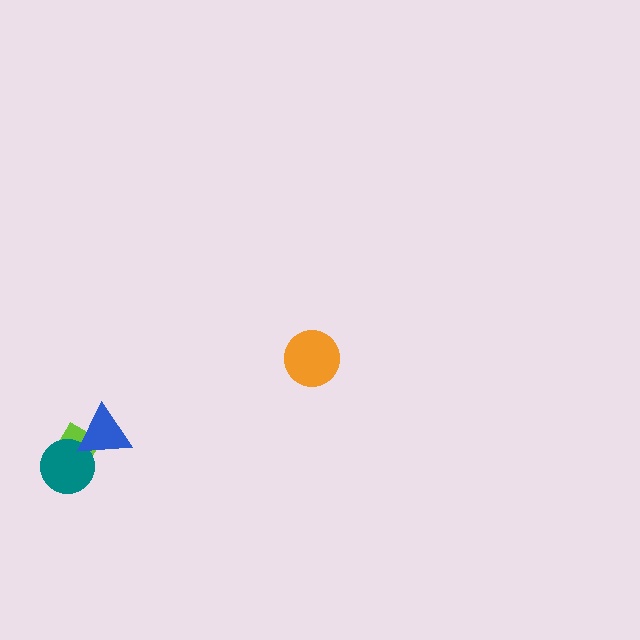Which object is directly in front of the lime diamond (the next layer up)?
The teal circle is directly in front of the lime diamond.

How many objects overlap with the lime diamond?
2 objects overlap with the lime diamond.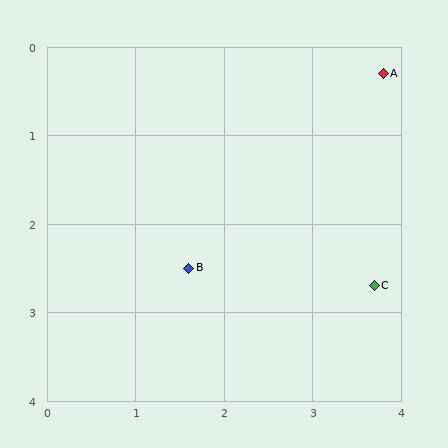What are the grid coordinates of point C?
Point C is at approximately (3.7, 2.7).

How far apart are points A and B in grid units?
Points A and B are about 3.1 grid units apart.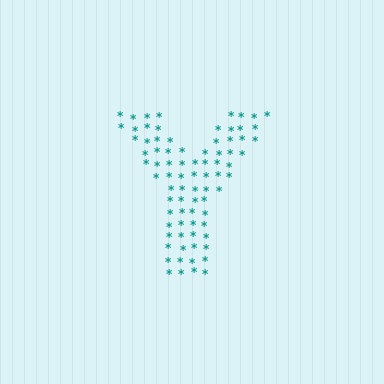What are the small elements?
The small elements are asterisks.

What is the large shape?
The large shape is the letter Y.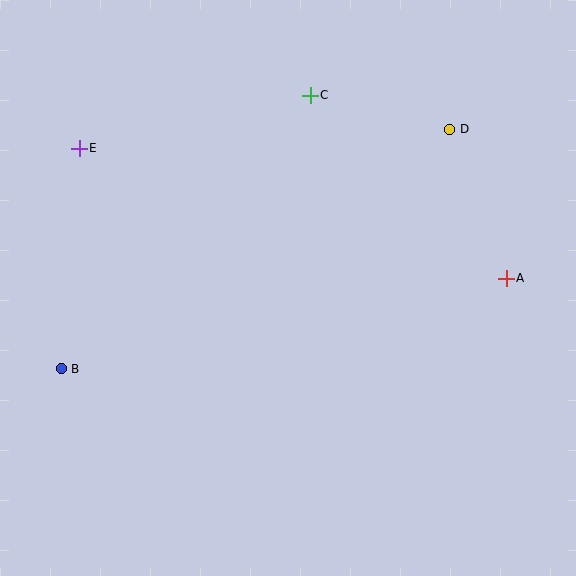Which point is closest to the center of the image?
Point C at (310, 95) is closest to the center.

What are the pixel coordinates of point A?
Point A is at (506, 278).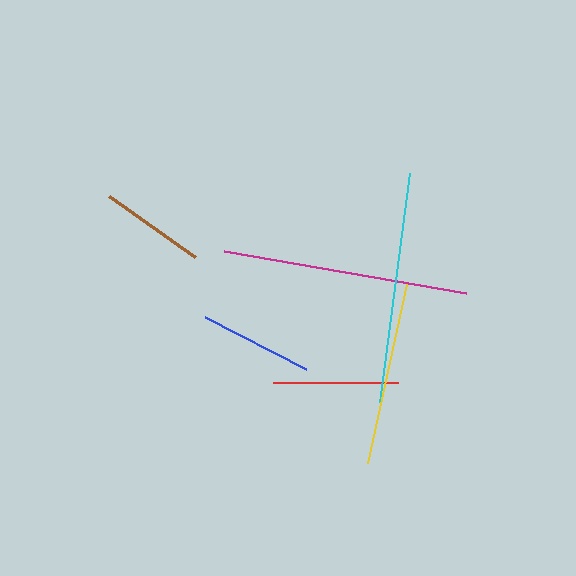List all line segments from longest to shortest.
From longest to shortest: magenta, cyan, yellow, red, blue, brown.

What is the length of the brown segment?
The brown segment is approximately 105 pixels long.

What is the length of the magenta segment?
The magenta segment is approximately 245 pixels long.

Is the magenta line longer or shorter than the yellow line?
The magenta line is longer than the yellow line.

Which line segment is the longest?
The magenta line is the longest at approximately 245 pixels.